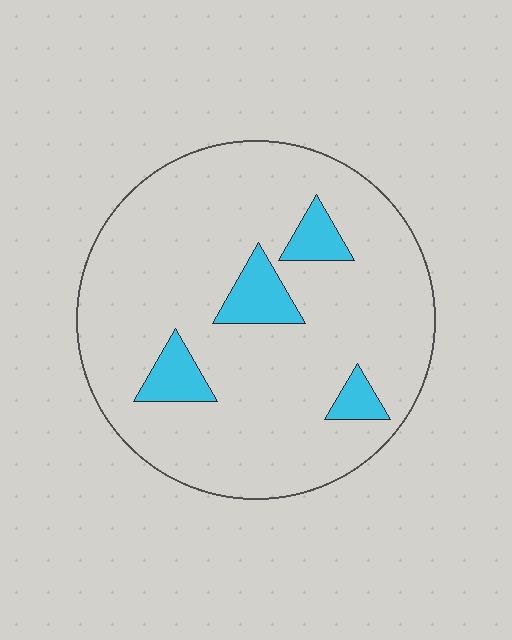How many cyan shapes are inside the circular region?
4.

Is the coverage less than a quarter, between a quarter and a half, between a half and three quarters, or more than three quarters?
Less than a quarter.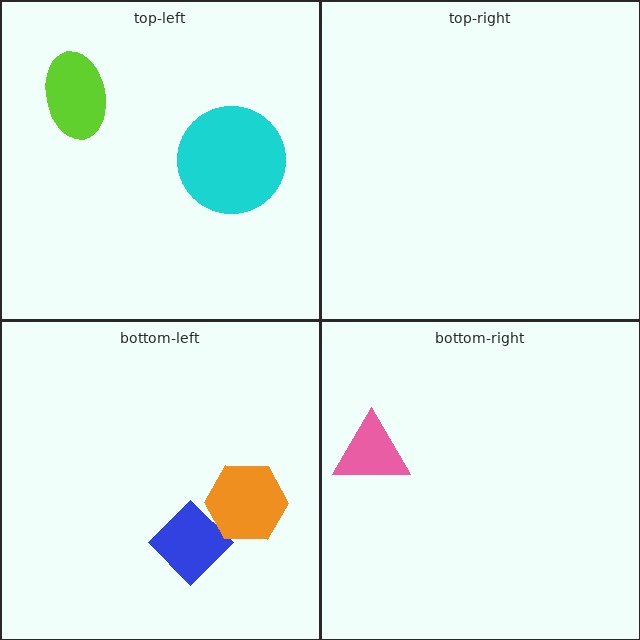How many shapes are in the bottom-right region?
1.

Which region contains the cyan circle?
The top-left region.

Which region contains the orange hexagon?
The bottom-left region.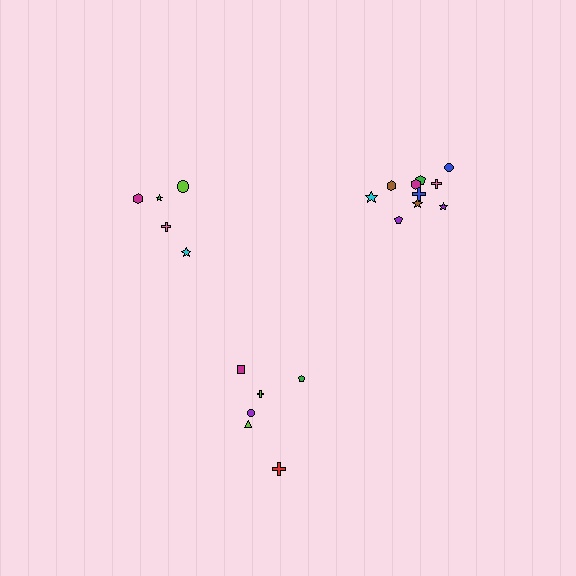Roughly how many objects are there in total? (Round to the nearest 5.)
Roughly 20 objects in total.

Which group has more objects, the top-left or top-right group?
The top-right group.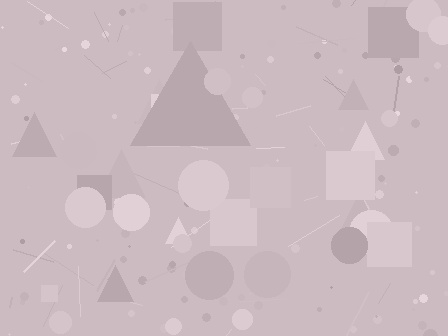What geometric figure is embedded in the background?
A triangle is embedded in the background.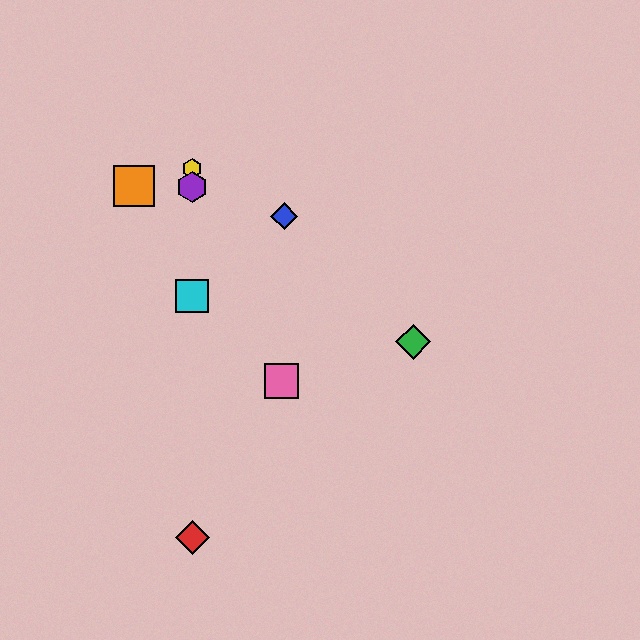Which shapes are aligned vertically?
The red diamond, the yellow hexagon, the purple hexagon, the cyan square are aligned vertically.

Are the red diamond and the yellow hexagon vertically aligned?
Yes, both are at x≈192.